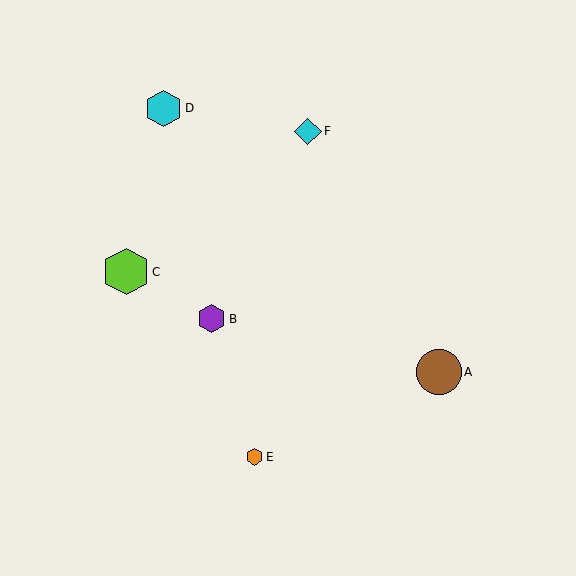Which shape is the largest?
The lime hexagon (labeled C) is the largest.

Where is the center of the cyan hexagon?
The center of the cyan hexagon is at (163, 108).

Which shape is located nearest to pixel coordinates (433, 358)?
The brown circle (labeled A) at (439, 372) is nearest to that location.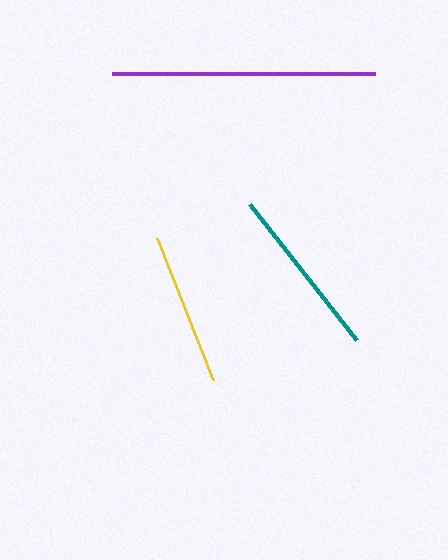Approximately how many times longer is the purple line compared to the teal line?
The purple line is approximately 1.5 times the length of the teal line.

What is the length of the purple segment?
The purple segment is approximately 263 pixels long.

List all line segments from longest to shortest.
From longest to shortest: purple, teal, yellow.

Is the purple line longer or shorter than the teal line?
The purple line is longer than the teal line.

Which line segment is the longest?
The purple line is the longest at approximately 263 pixels.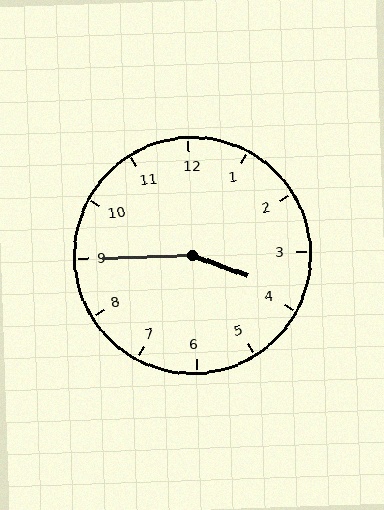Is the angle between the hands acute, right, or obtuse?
It is obtuse.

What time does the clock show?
3:45.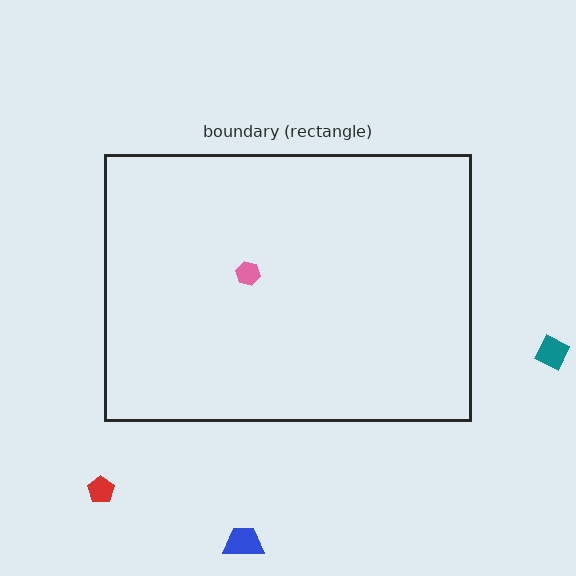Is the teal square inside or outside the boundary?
Outside.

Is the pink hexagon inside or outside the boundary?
Inside.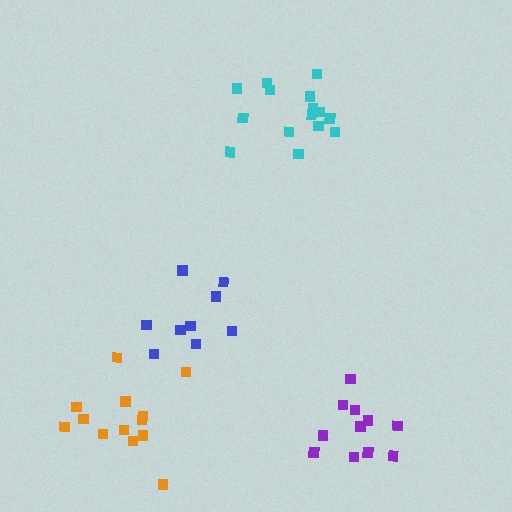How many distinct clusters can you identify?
There are 4 distinct clusters.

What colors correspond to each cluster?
The clusters are colored: blue, cyan, orange, purple.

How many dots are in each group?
Group 1: 9 dots, Group 2: 15 dots, Group 3: 13 dots, Group 4: 11 dots (48 total).